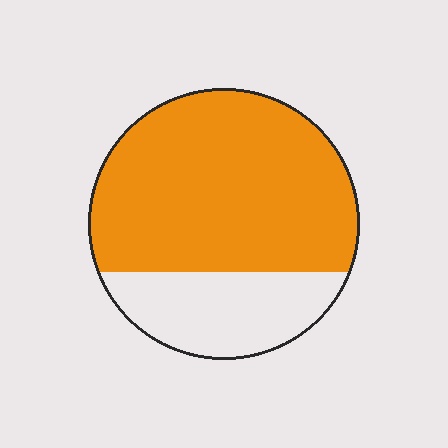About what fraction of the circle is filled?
About three quarters (3/4).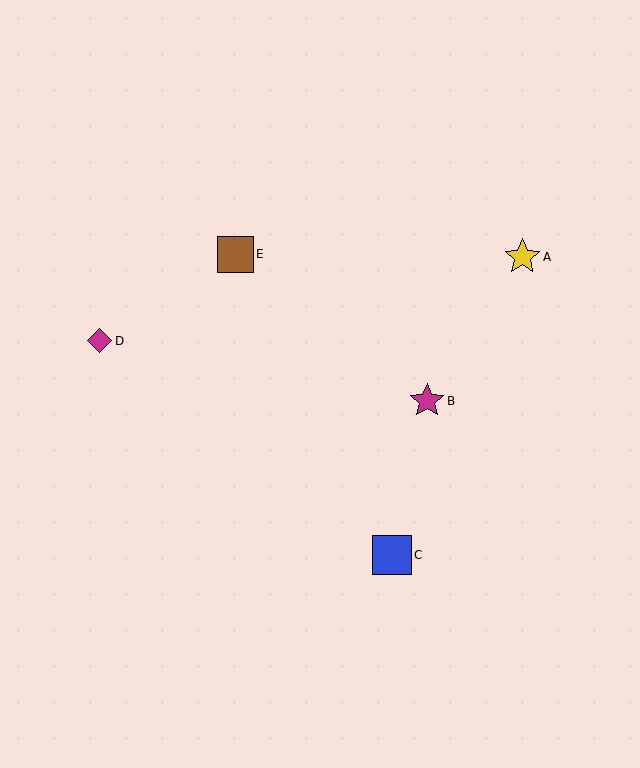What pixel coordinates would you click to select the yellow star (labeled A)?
Click at (522, 257) to select the yellow star A.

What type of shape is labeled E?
Shape E is a brown square.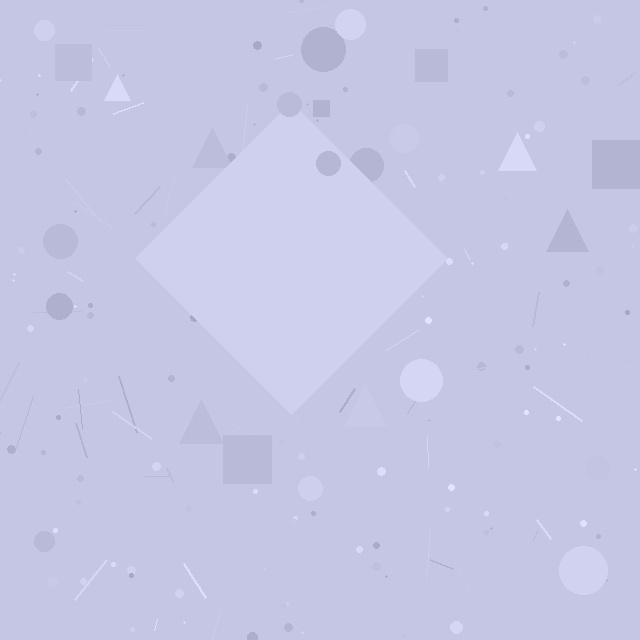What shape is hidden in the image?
A diamond is hidden in the image.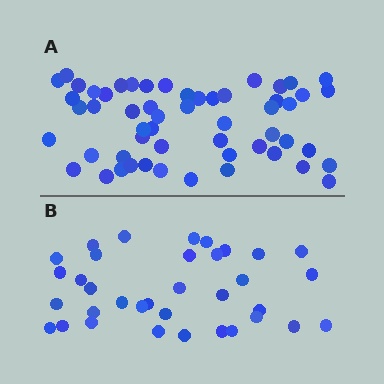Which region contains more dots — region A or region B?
Region A (the top region) has more dots.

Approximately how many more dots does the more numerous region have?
Region A has approximately 20 more dots than region B.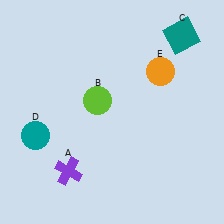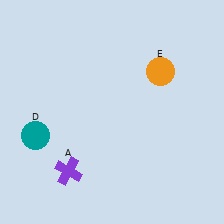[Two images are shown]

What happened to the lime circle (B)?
The lime circle (B) was removed in Image 2. It was in the top-left area of Image 1.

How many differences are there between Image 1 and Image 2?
There are 2 differences between the two images.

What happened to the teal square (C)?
The teal square (C) was removed in Image 2. It was in the top-right area of Image 1.